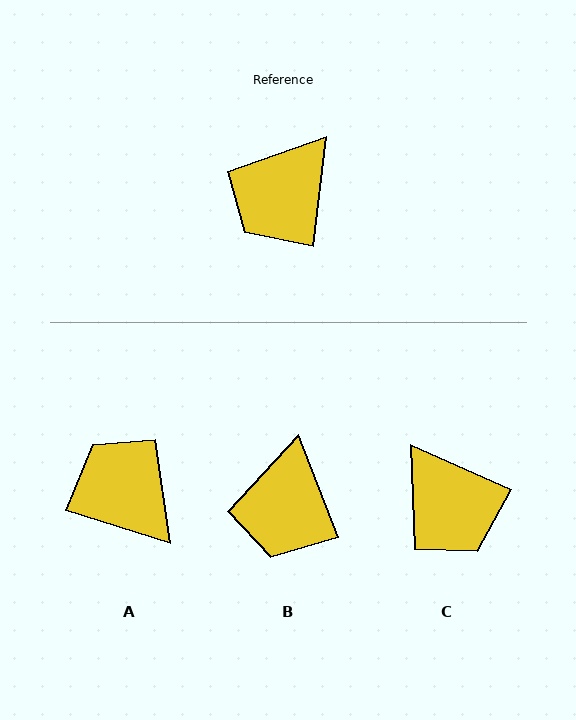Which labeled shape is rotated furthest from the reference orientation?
A, about 101 degrees away.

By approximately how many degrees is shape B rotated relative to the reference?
Approximately 28 degrees counter-clockwise.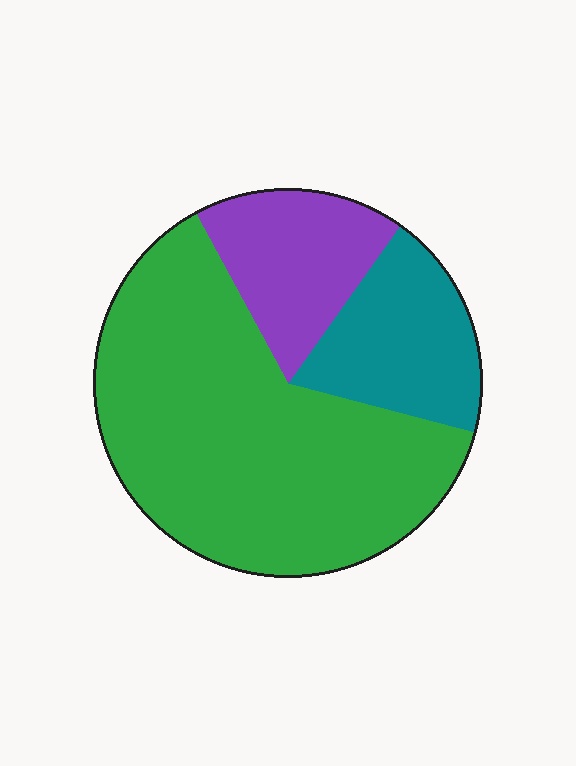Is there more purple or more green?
Green.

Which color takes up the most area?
Green, at roughly 65%.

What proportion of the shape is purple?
Purple covers around 20% of the shape.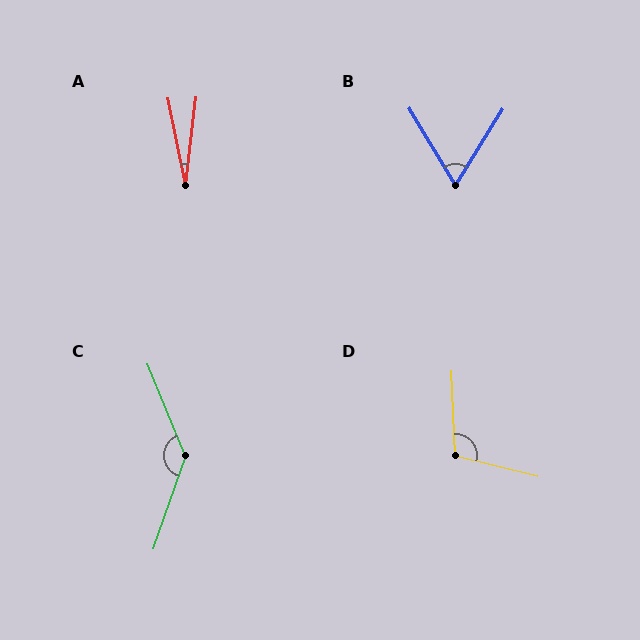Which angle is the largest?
C, at approximately 138 degrees.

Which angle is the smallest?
A, at approximately 18 degrees.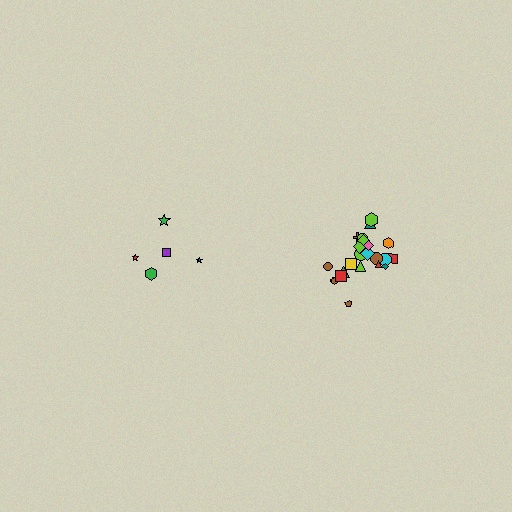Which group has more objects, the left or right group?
The right group.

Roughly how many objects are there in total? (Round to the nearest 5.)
Roughly 30 objects in total.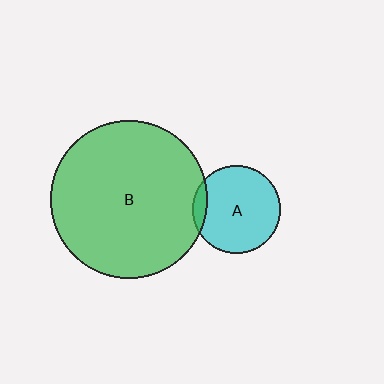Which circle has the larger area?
Circle B (green).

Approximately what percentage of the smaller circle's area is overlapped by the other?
Approximately 10%.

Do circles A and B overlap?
Yes.